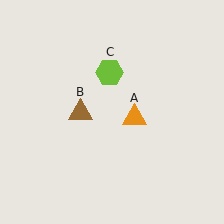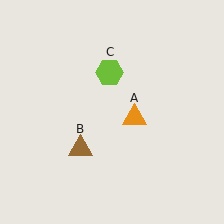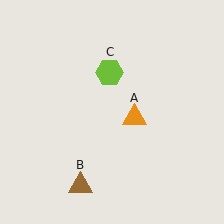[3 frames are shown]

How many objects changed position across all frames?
1 object changed position: brown triangle (object B).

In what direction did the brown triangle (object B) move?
The brown triangle (object B) moved down.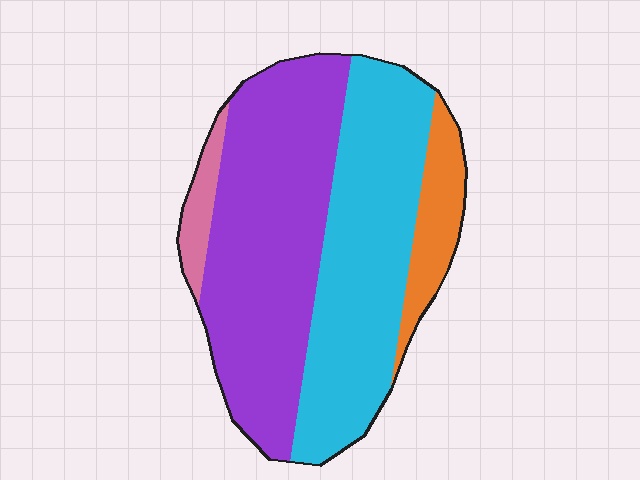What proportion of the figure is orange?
Orange covers around 10% of the figure.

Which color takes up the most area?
Purple, at roughly 45%.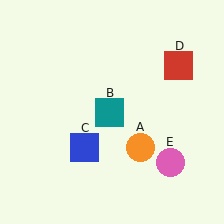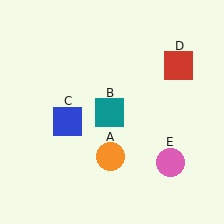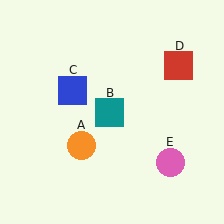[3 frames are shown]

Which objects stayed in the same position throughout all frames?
Teal square (object B) and red square (object D) and pink circle (object E) remained stationary.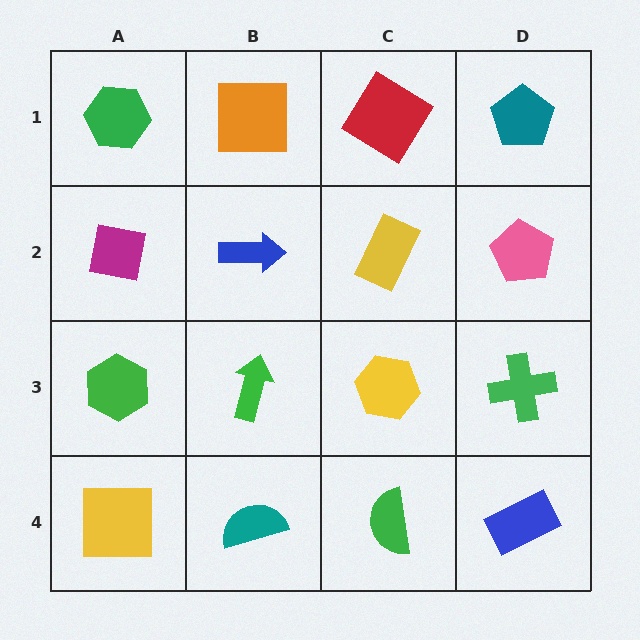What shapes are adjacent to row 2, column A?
A green hexagon (row 1, column A), a green hexagon (row 3, column A), a blue arrow (row 2, column B).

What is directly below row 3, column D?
A blue rectangle.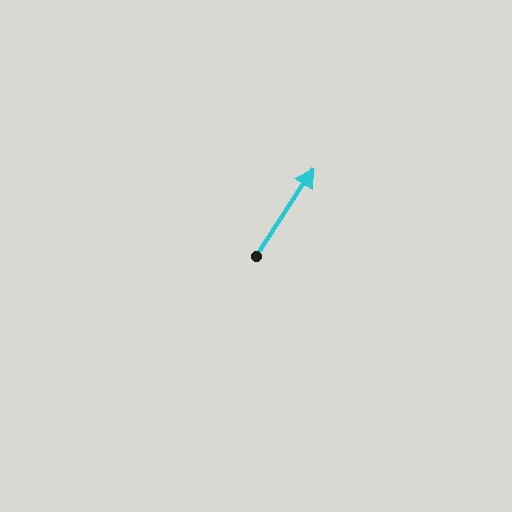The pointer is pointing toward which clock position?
Roughly 1 o'clock.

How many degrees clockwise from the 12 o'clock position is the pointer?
Approximately 33 degrees.